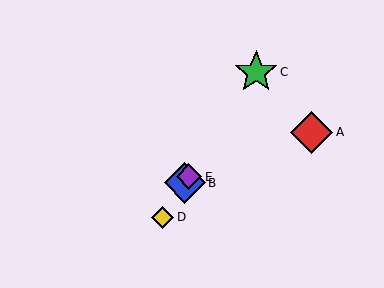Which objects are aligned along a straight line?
Objects B, C, D, E are aligned along a straight line.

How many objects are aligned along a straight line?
4 objects (B, C, D, E) are aligned along a straight line.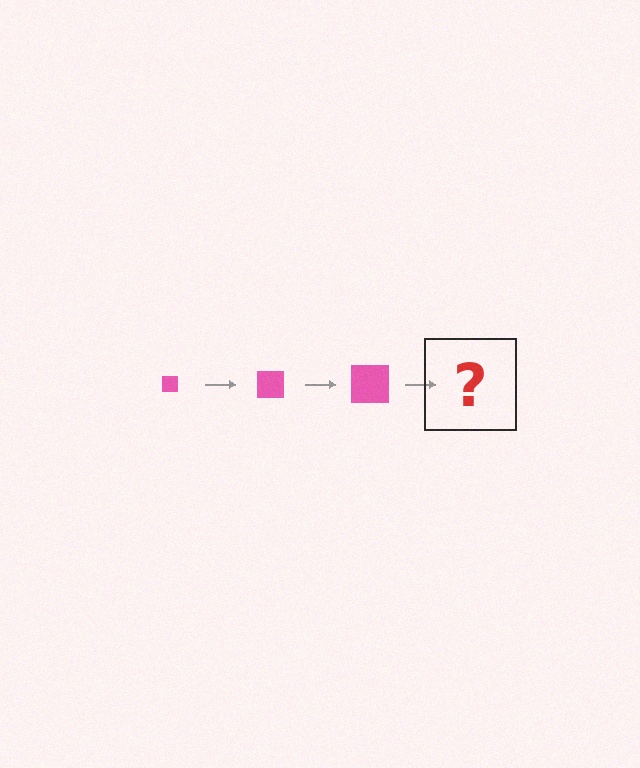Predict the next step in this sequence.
The next step is a pink square, larger than the previous one.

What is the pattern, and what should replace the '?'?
The pattern is that the square gets progressively larger each step. The '?' should be a pink square, larger than the previous one.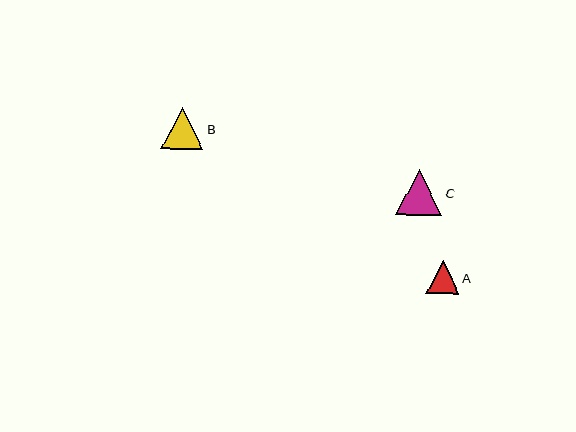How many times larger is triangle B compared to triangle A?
Triangle B is approximately 1.3 times the size of triangle A.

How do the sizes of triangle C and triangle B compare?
Triangle C and triangle B are approximately the same size.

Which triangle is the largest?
Triangle C is the largest with a size of approximately 46 pixels.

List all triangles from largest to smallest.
From largest to smallest: C, B, A.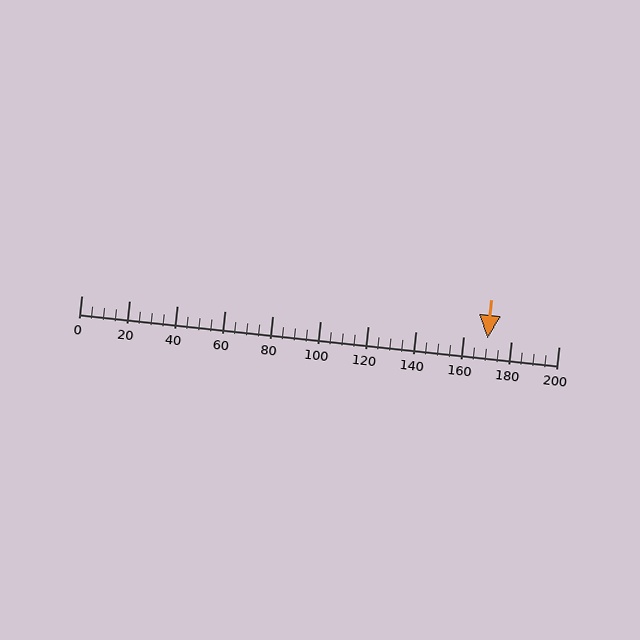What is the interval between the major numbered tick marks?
The major tick marks are spaced 20 units apart.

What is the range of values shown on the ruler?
The ruler shows values from 0 to 200.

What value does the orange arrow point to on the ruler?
The orange arrow points to approximately 170.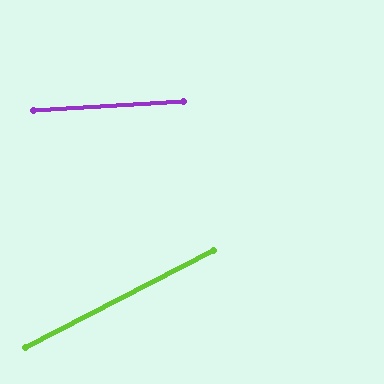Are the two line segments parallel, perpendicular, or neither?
Neither parallel nor perpendicular — they differ by about 24°.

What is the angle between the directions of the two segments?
Approximately 24 degrees.